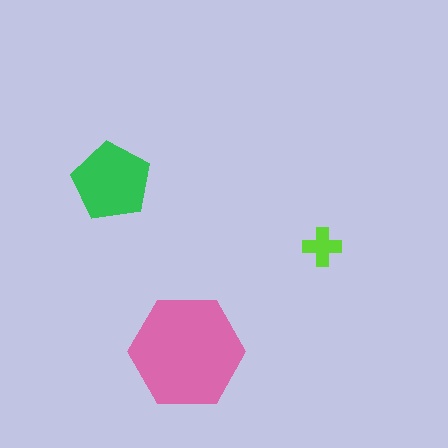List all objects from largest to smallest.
The pink hexagon, the green pentagon, the lime cross.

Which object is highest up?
The green pentagon is topmost.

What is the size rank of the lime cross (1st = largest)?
3rd.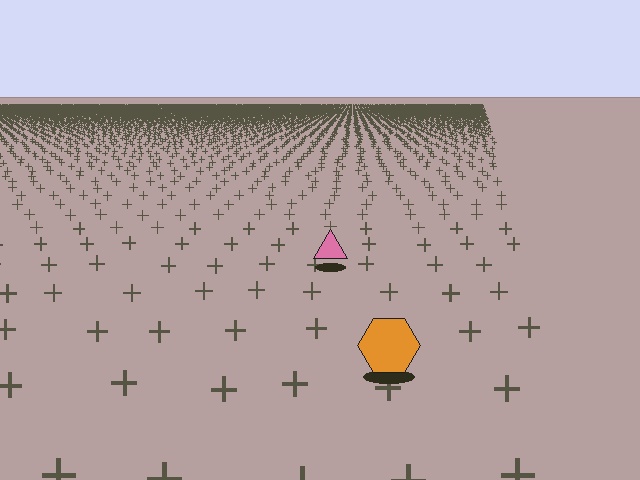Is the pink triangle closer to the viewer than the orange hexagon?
No. The orange hexagon is closer — you can tell from the texture gradient: the ground texture is coarser near it.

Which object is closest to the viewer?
The orange hexagon is closest. The texture marks near it are larger and more spread out.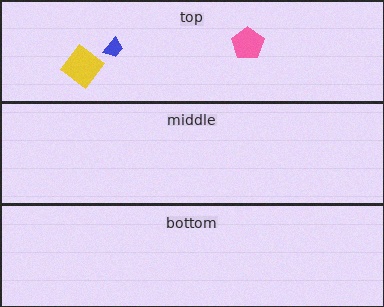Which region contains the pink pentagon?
The top region.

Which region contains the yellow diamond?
The top region.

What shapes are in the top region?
The yellow diamond, the blue trapezoid, the pink pentagon.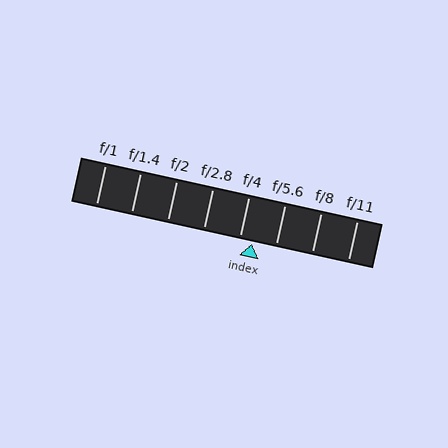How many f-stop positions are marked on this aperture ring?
There are 8 f-stop positions marked.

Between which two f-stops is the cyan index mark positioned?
The index mark is between f/4 and f/5.6.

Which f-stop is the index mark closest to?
The index mark is closest to f/4.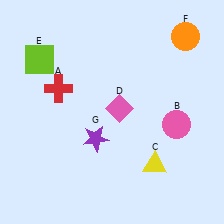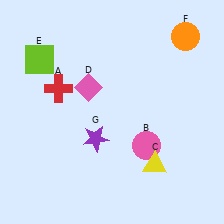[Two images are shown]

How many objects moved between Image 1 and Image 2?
2 objects moved between the two images.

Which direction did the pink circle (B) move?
The pink circle (B) moved left.